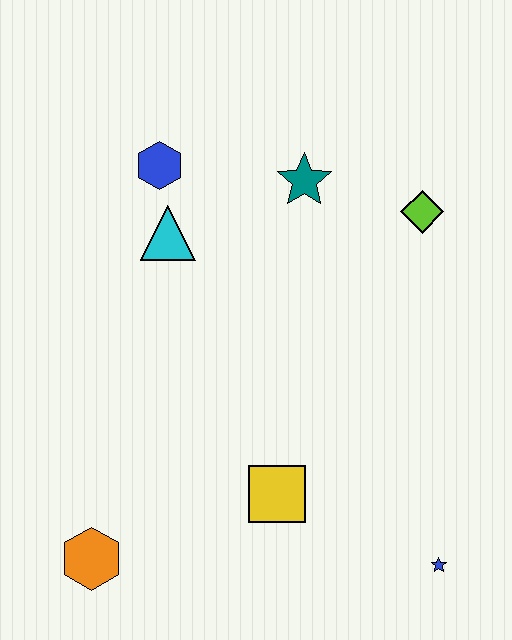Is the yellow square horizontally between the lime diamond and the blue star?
No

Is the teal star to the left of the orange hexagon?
No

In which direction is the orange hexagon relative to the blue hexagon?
The orange hexagon is below the blue hexagon.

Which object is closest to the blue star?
The yellow square is closest to the blue star.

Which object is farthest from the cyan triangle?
The blue star is farthest from the cyan triangle.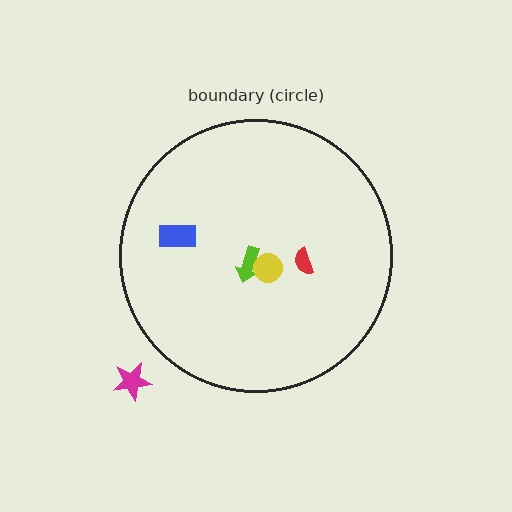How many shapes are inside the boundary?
4 inside, 1 outside.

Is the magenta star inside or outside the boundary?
Outside.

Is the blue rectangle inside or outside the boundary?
Inside.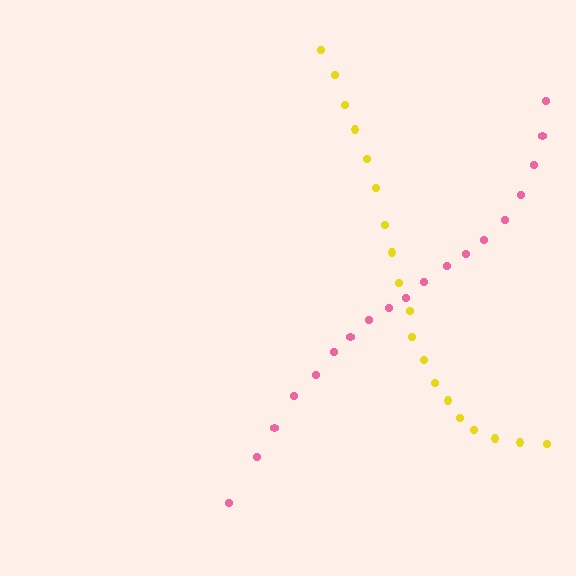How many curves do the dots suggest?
There are 2 distinct paths.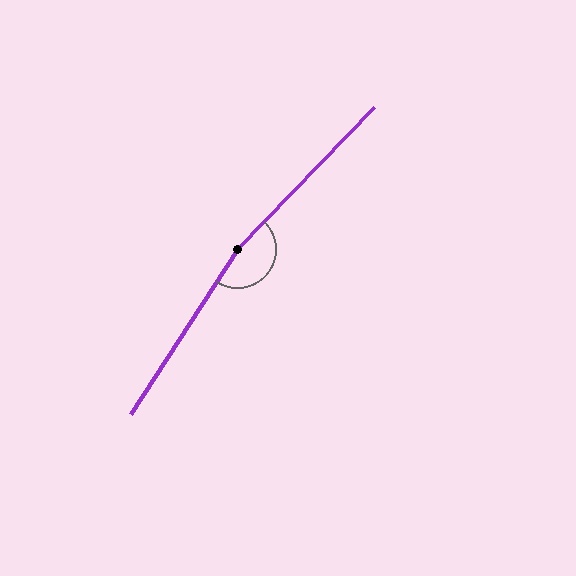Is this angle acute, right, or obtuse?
It is obtuse.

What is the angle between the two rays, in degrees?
Approximately 169 degrees.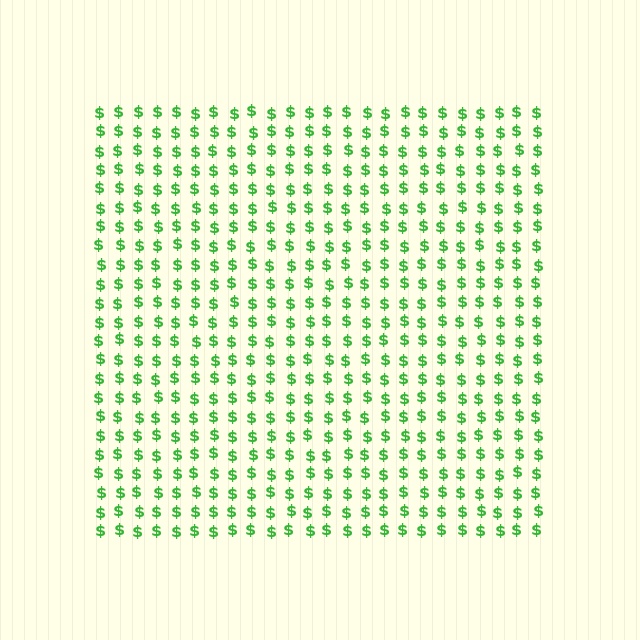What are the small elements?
The small elements are dollar signs.